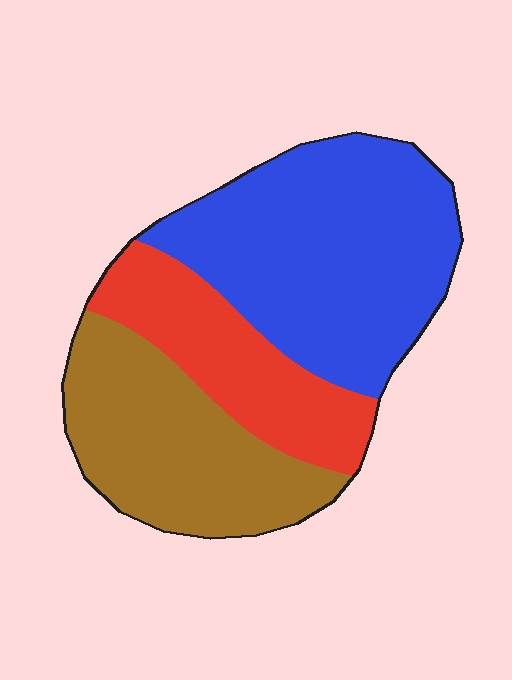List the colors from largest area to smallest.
From largest to smallest: blue, brown, red.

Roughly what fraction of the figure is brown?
Brown covers 31% of the figure.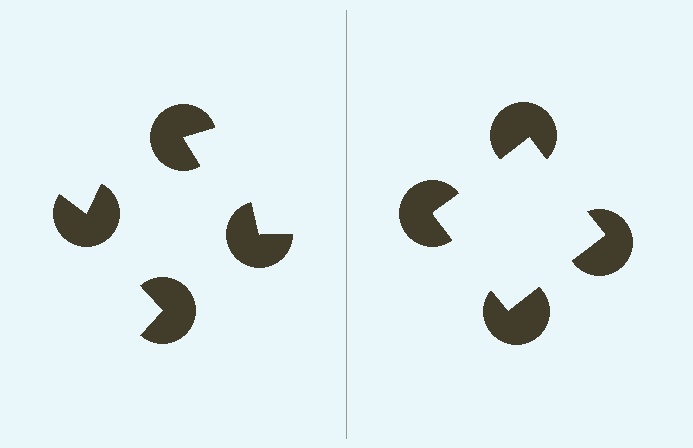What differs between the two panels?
The pac-man discs are positioned identically on both sides; only the wedge orientations differ. On the right they align to a square; on the left they are misaligned.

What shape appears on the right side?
An illusory square.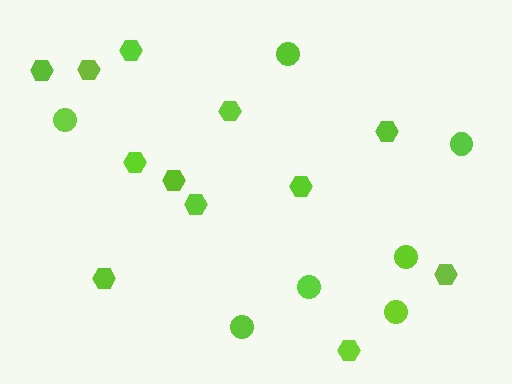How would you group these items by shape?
There are 2 groups: one group of hexagons (12) and one group of circles (7).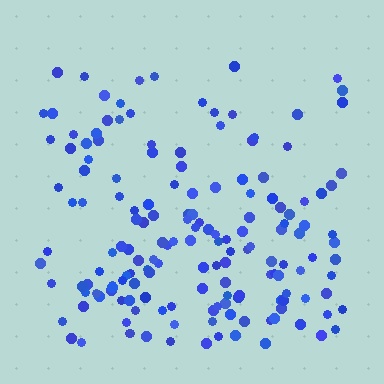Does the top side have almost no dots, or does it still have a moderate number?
Still a moderate number, just noticeably fewer than the bottom.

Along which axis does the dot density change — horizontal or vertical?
Vertical.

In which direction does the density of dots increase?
From top to bottom, with the bottom side densest.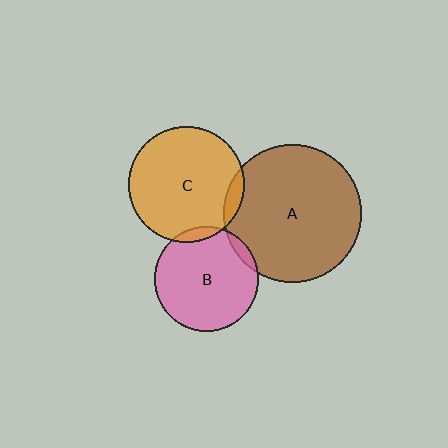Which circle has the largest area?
Circle A (brown).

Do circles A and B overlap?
Yes.